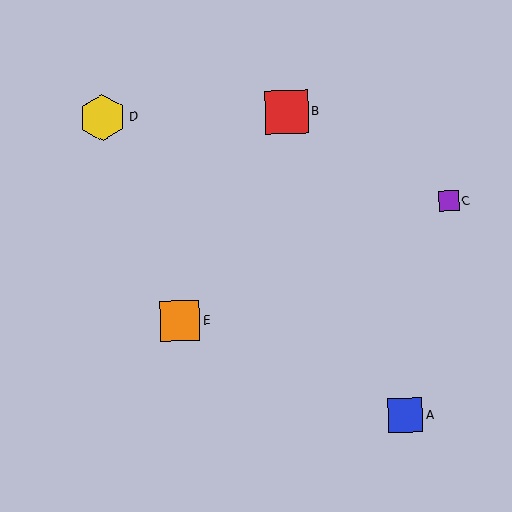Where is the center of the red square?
The center of the red square is at (286, 112).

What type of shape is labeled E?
Shape E is an orange square.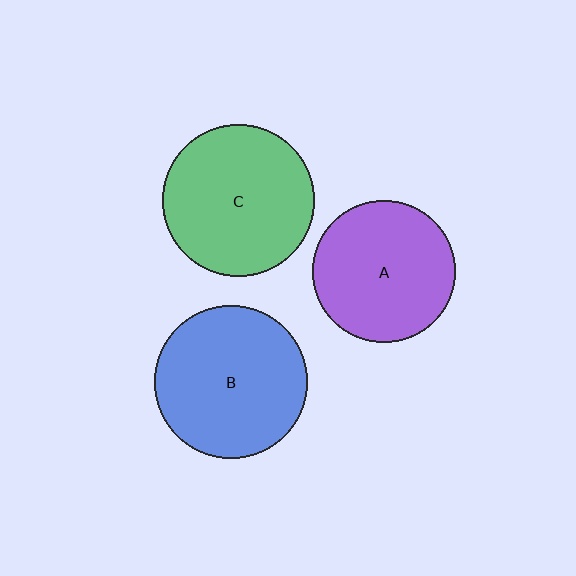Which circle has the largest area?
Circle C (green).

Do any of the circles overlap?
No, none of the circles overlap.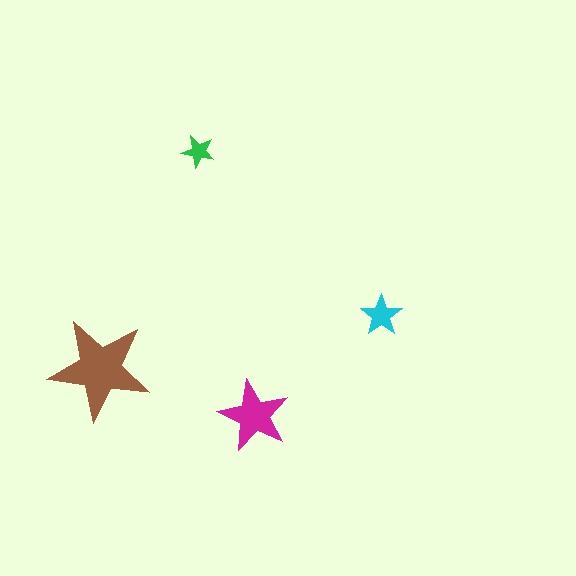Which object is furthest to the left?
The brown star is leftmost.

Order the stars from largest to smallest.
the brown one, the magenta one, the cyan one, the green one.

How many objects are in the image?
There are 4 objects in the image.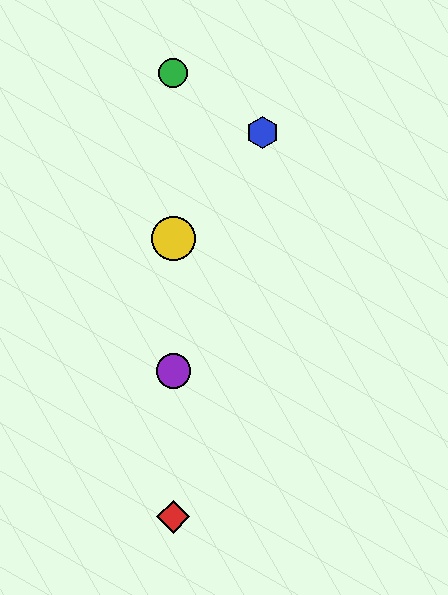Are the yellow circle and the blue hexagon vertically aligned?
No, the yellow circle is at x≈173 and the blue hexagon is at x≈263.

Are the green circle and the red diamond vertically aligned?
Yes, both are at x≈173.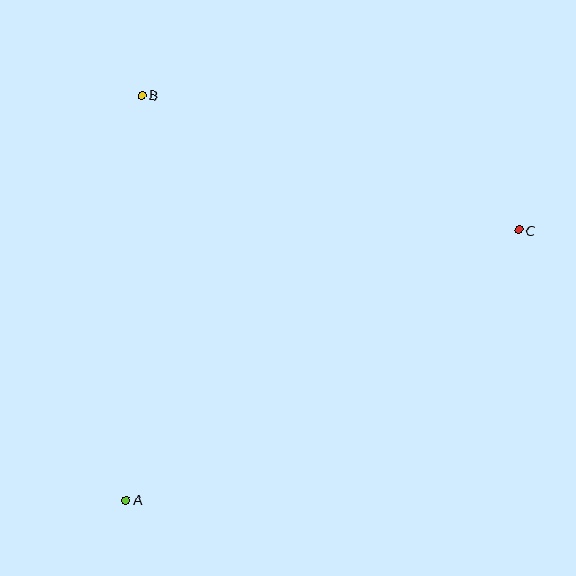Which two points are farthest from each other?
Points A and C are farthest from each other.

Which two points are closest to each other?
Points B and C are closest to each other.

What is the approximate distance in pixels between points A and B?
The distance between A and B is approximately 405 pixels.